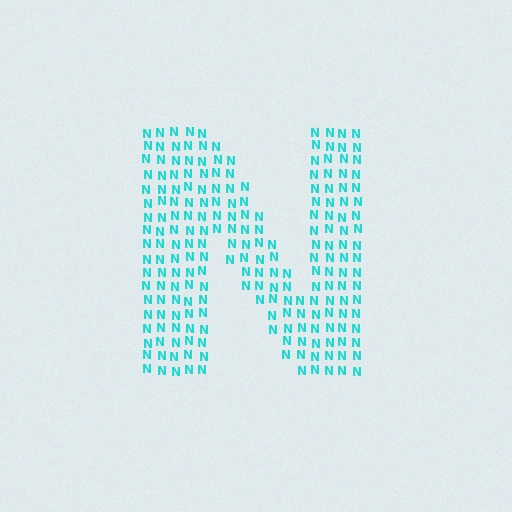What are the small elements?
The small elements are letter N's.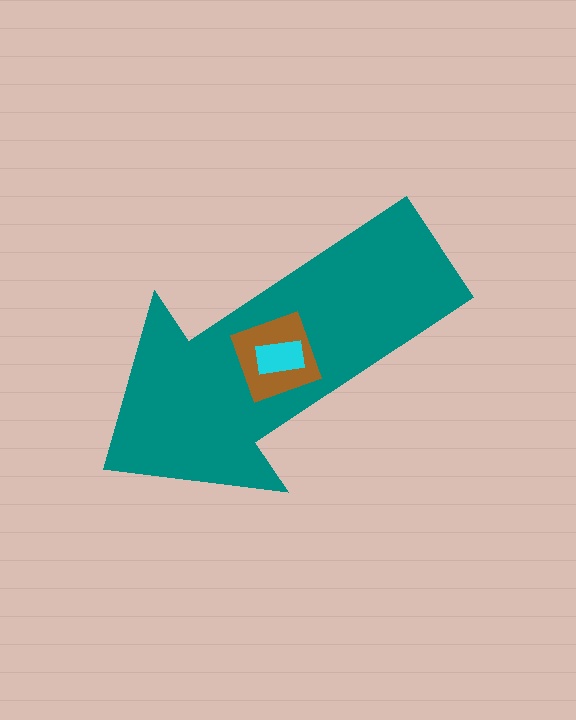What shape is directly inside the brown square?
The cyan rectangle.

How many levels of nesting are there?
3.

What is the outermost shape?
The teal arrow.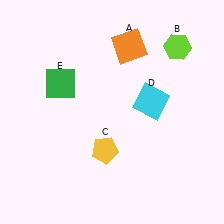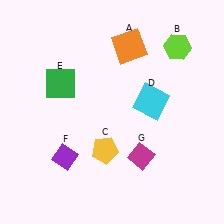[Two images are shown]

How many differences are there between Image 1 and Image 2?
There are 2 differences between the two images.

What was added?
A purple diamond (F), a magenta diamond (G) were added in Image 2.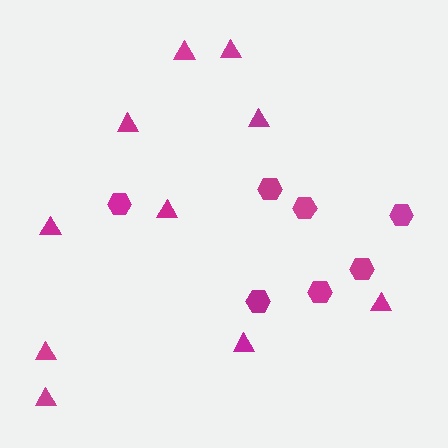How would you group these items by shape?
There are 2 groups: one group of triangles (10) and one group of hexagons (7).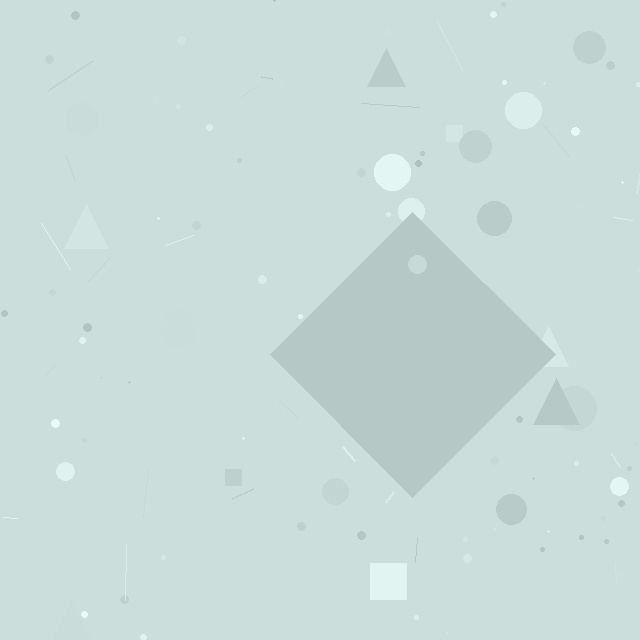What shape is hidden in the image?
A diamond is hidden in the image.